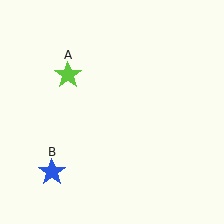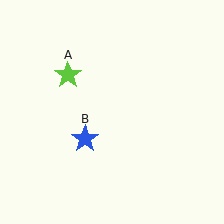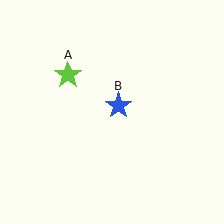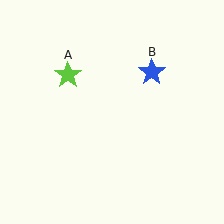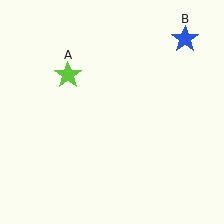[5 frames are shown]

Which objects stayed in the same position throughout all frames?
Lime star (object A) remained stationary.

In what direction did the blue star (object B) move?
The blue star (object B) moved up and to the right.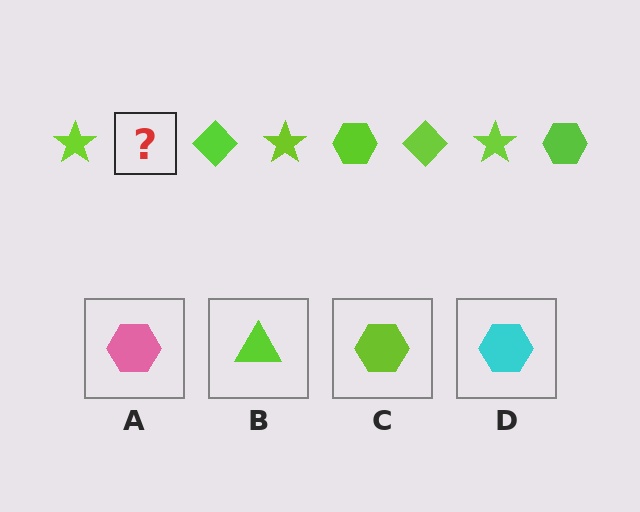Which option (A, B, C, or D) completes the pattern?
C.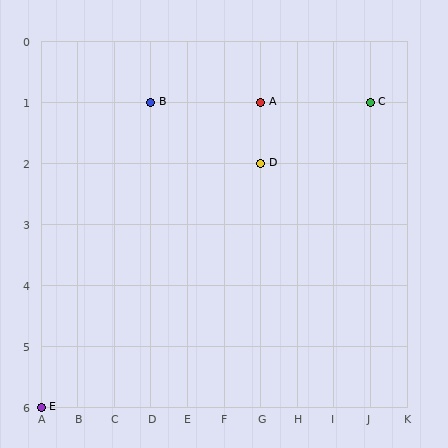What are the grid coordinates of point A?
Point A is at grid coordinates (G, 1).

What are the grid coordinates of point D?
Point D is at grid coordinates (G, 2).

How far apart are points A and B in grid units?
Points A and B are 3 columns apart.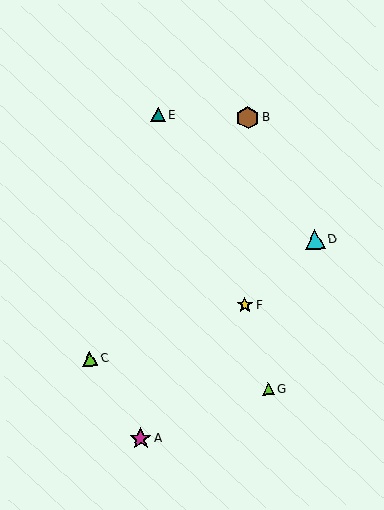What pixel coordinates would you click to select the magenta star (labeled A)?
Click at (141, 439) to select the magenta star A.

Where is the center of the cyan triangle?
The center of the cyan triangle is at (315, 239).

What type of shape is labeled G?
Shape G is a lime triangle.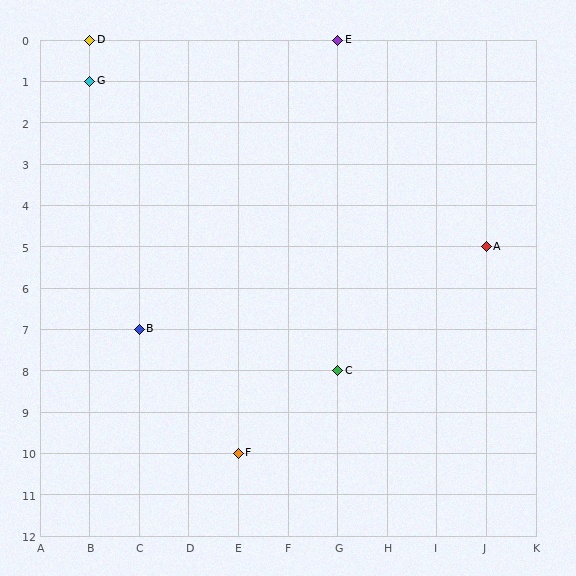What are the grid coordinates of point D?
Point D is at grid coordinates (B, 0).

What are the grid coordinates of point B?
Point B is at grid coordinates (C, 7).